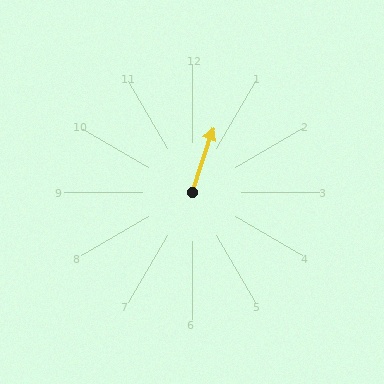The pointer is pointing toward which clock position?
Roughly 1 o'clock.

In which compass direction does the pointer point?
North.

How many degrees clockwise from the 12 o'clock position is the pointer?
Approximately 18 degrees.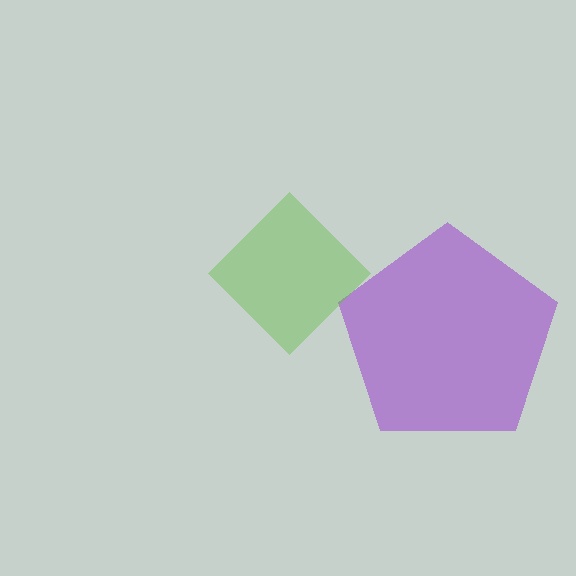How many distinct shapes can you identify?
There are 2 distinct shapes: a purple pentagon, a lime diamond.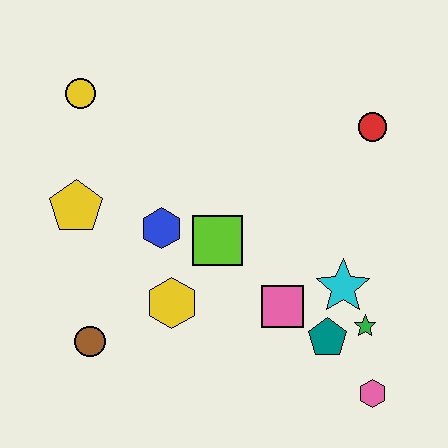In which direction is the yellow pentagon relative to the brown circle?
The yellow pentagon is above the brown circle.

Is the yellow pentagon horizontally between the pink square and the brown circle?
No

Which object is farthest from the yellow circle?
The pink hexagon is farthest from the yellow circle.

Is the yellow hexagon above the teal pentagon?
Yes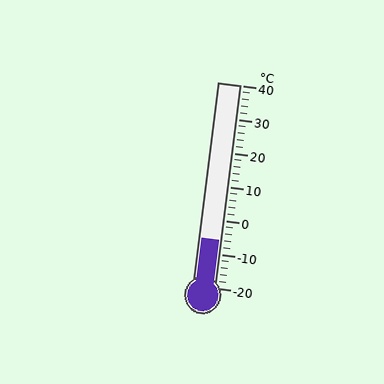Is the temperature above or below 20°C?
The temperature is below 20°C.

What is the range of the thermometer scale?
The thermometer scale ranges from -20°C to 40°C.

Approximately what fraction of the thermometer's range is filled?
The thermometer is filled to approximately 25% of its range.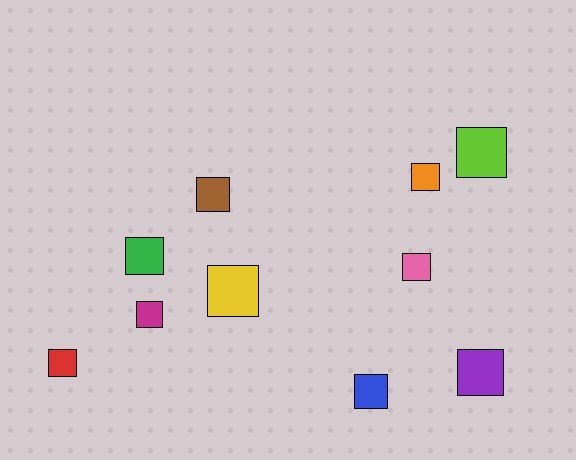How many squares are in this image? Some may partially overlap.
There are 10 squares.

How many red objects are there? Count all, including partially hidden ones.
There is 1 red object.